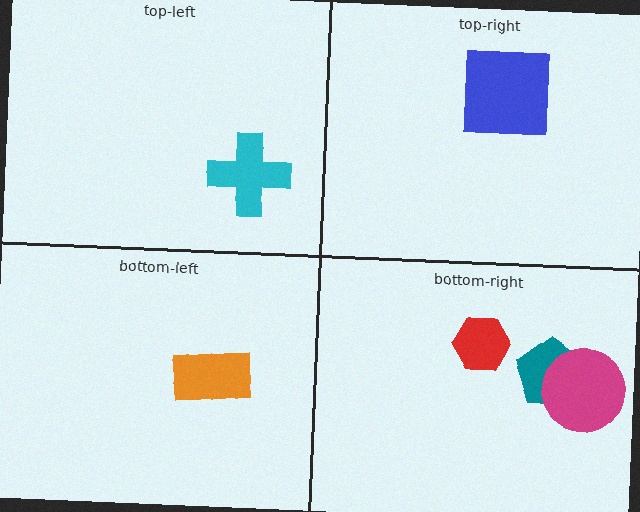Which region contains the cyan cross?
The top-left region.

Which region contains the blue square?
The top-right region.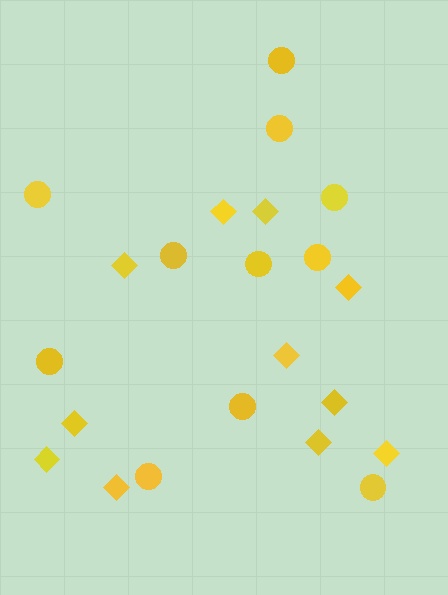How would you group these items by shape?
There are 2 groups: one group of diamonds (11) and one group of circles (11).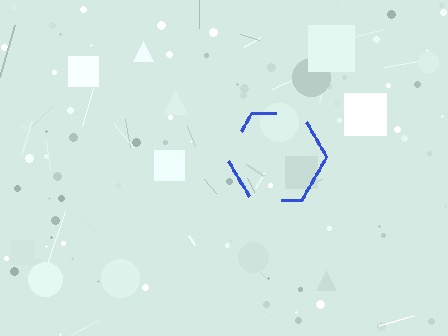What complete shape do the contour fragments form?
The contour fragments form a hexagon.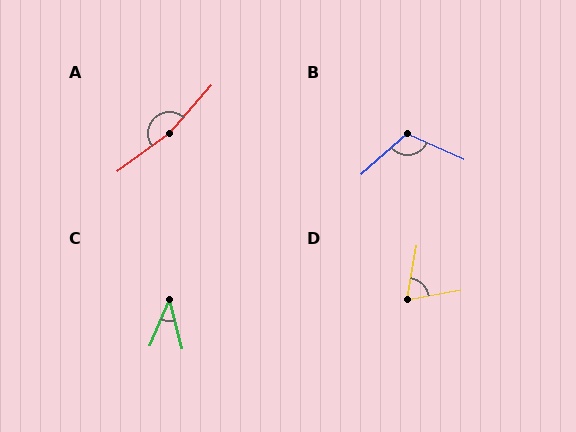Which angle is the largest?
A, at approximately 167 degrees.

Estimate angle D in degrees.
Approximately 70 degrees.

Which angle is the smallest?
C, at approximately 37 degrees.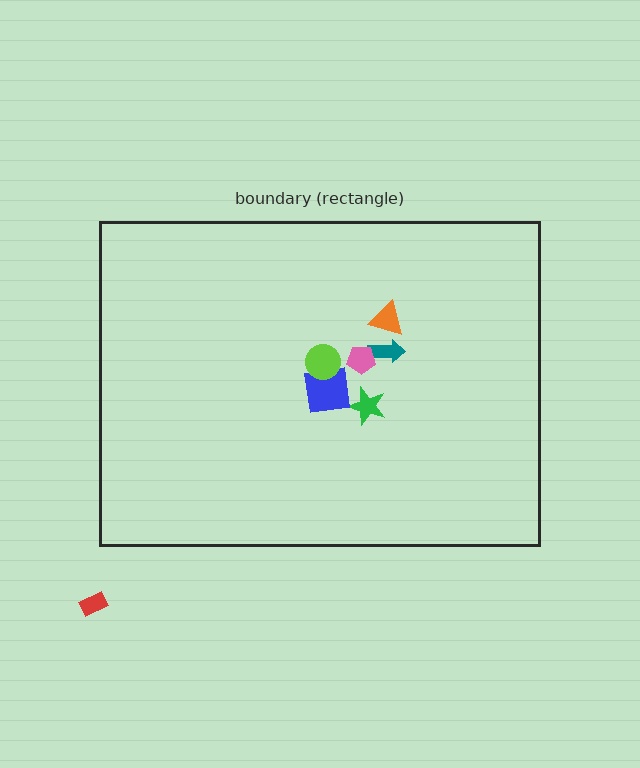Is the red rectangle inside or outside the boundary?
Outside.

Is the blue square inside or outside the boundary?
Inside.